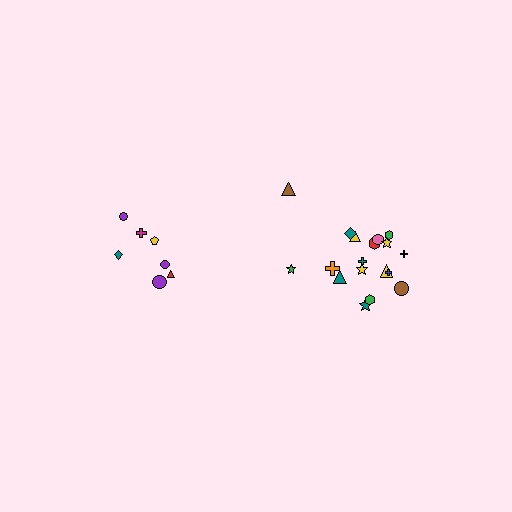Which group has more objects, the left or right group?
The right group.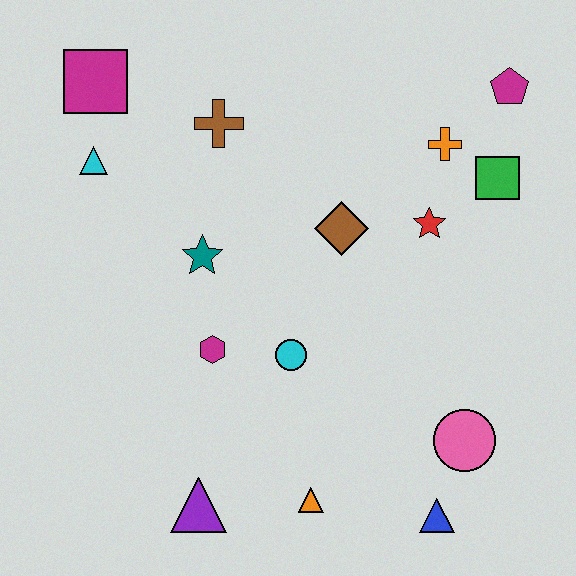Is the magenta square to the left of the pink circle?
Yes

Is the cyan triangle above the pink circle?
Yes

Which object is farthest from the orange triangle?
The magenta square is farthest from the orange triangle.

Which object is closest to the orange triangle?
The purple triangle is closest to the orange triangle.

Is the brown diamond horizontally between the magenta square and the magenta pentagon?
Yes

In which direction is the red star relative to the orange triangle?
The red star is above the orange triangle.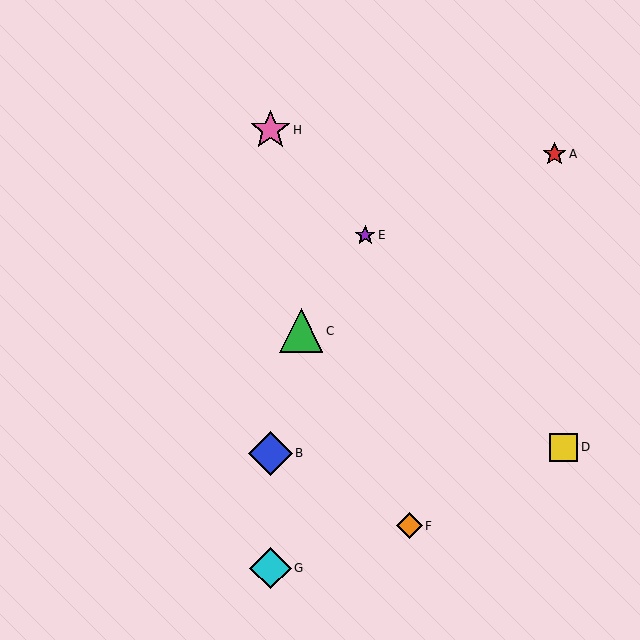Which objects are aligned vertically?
Objects B, G, H are aligned vertically.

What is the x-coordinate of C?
Object C is at x≈301.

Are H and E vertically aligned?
No, H is at x≈270 and E is at x≈365.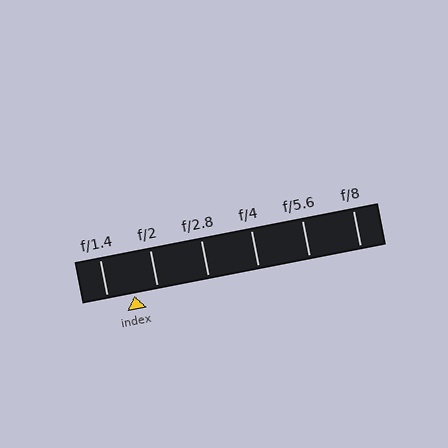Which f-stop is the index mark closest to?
The index mark is closest to f/2.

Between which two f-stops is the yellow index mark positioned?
The index mark is between f/1.4 and f/2.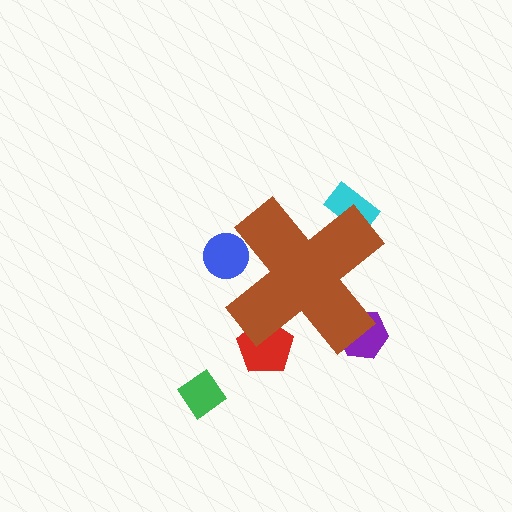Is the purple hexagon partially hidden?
Yes, the purple hexagon is partially hidden behind the brown cross.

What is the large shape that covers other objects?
A brown cross.